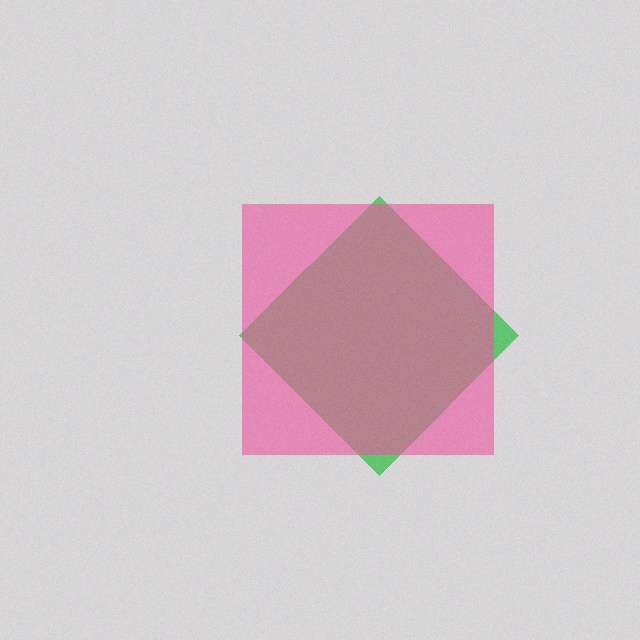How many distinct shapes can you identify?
There are 2 distinct shapes: a green diamond, a pink square.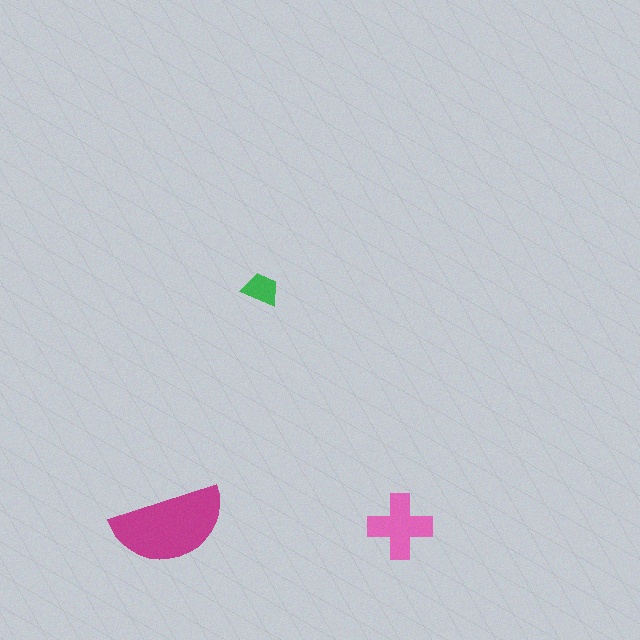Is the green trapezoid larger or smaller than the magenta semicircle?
Smaller.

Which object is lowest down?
The magenta semicircle is bottommost.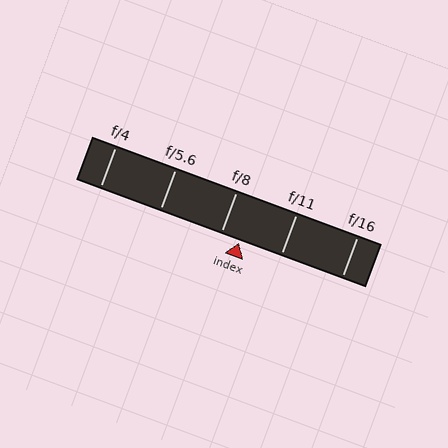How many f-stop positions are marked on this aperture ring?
There are 5 f-stop positions marked.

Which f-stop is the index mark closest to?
The index mark is closest to f/8.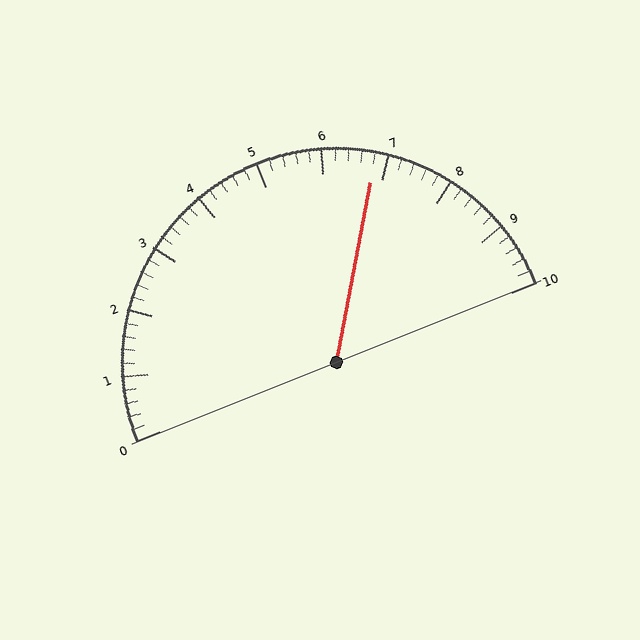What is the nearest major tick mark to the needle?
The nearest major tick mark is 7.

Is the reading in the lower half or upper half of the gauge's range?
The reading is in the upper half of the range (0 to 10).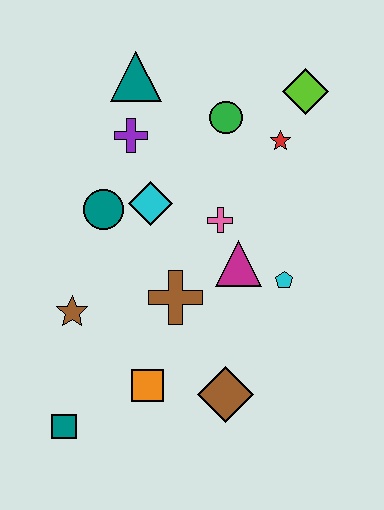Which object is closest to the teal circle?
The cyan diamond is closest to the teal circle.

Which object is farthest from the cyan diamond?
The teal square is farthest from the cyan diamond.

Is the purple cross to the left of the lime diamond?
Yes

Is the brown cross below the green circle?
Yes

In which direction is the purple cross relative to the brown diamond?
The purple cross is above the brown diamond.